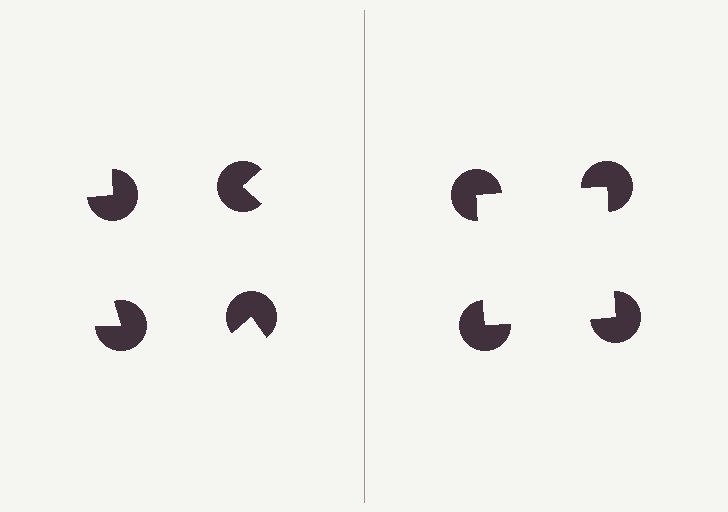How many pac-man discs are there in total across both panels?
8 — 4 on each side.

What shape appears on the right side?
An illusory square.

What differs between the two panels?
The pac-man discs are positioned identically on both sides; only the wedge orientations differ. On the right they align to a square; on the left they are misaligned.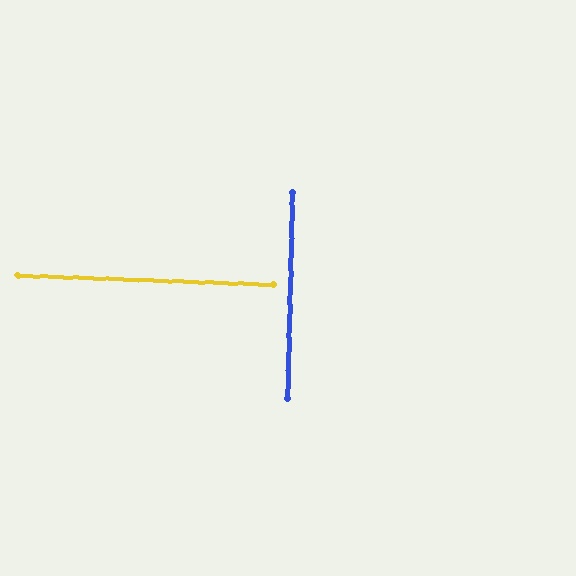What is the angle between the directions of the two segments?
Approximately 89 degrees.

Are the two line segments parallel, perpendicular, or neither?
Perpendicular — they meet at approximately 89°.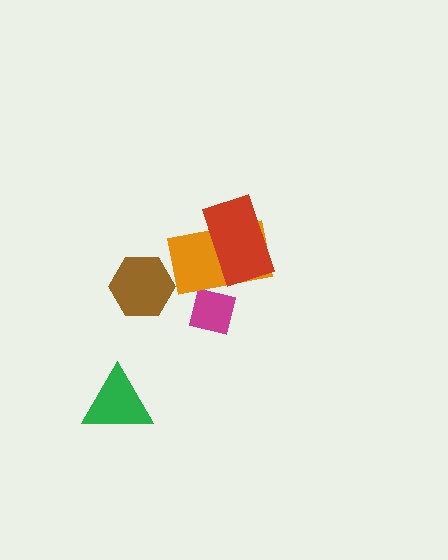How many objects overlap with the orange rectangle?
2 objects overlap with the orange rectangle.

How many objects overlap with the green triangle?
0 objects overlap with the green triangle.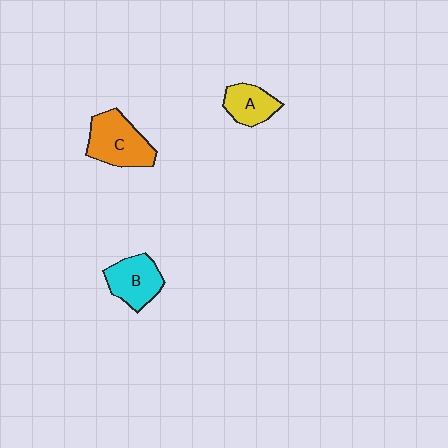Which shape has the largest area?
Shape C (orange).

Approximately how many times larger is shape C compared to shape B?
Approximately 1.2 times.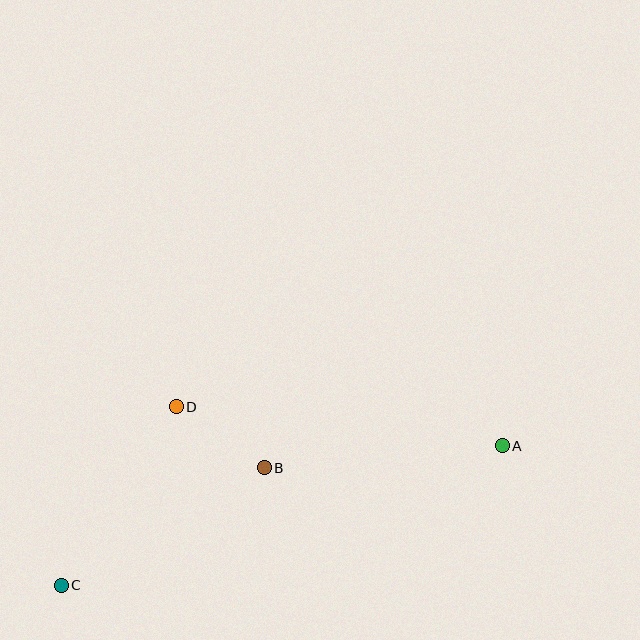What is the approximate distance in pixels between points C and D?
The distance between C and D is approximately 212 pixels.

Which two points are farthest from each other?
Points A and C are farthest from each other.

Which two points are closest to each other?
Points B and D are closest to each other.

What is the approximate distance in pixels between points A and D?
The distance between A and D is approximately 328 pixels.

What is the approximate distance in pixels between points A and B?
The distance between A and B is approximately 239 pixels.